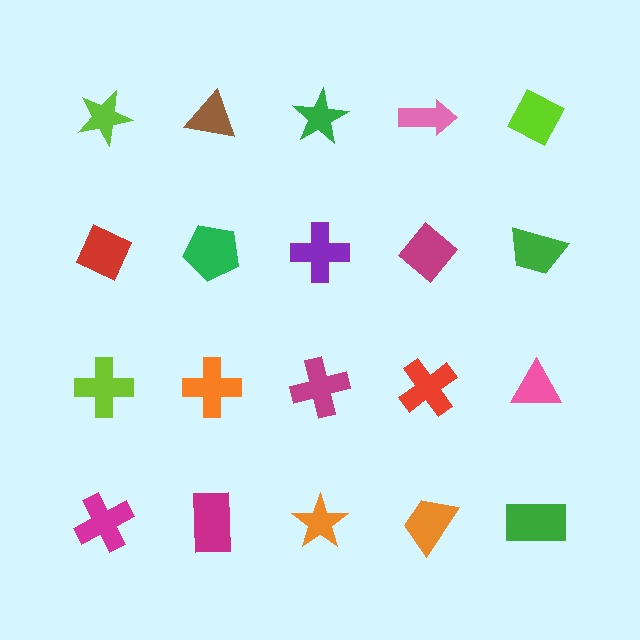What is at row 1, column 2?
A brown triangle.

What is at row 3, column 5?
A pink triangle.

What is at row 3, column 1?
A lime cross.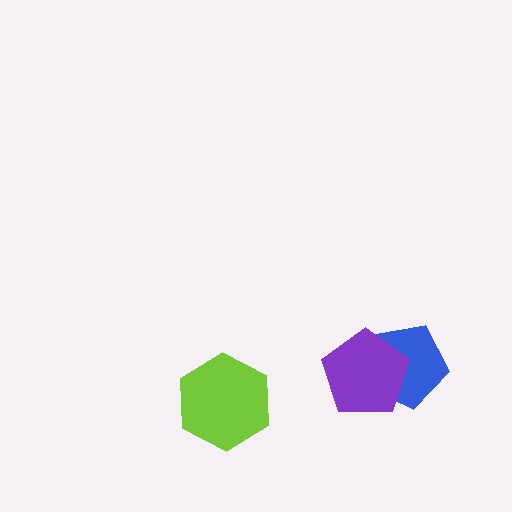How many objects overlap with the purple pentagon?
1 object overlaps with the purple pentagon.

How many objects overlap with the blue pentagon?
1 object overlaps with the blue pentagon.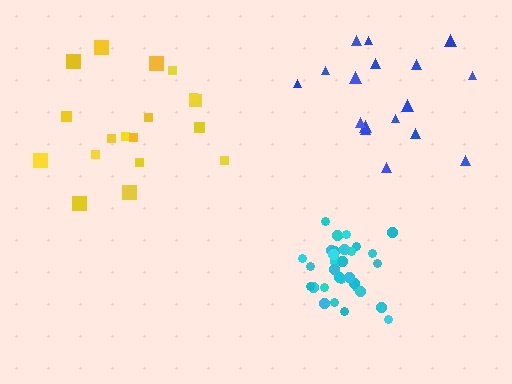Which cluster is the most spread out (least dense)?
Blue.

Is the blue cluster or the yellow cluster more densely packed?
Yellow.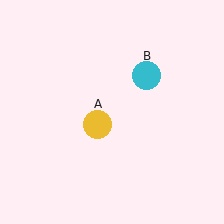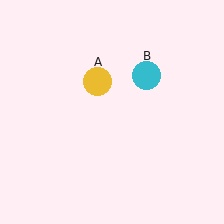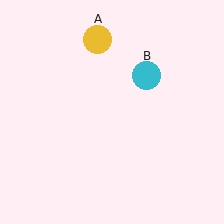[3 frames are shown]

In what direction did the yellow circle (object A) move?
The yellow circle (object A) moved up.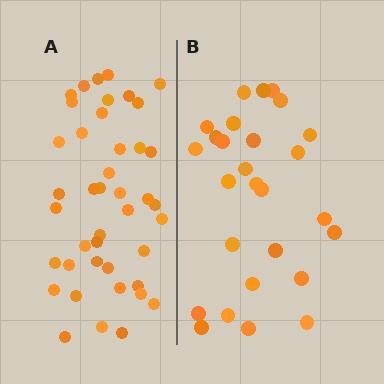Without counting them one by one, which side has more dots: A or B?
Region A (the left region) has more dots.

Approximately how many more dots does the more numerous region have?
Region A has approximately 15 more dots than region B.